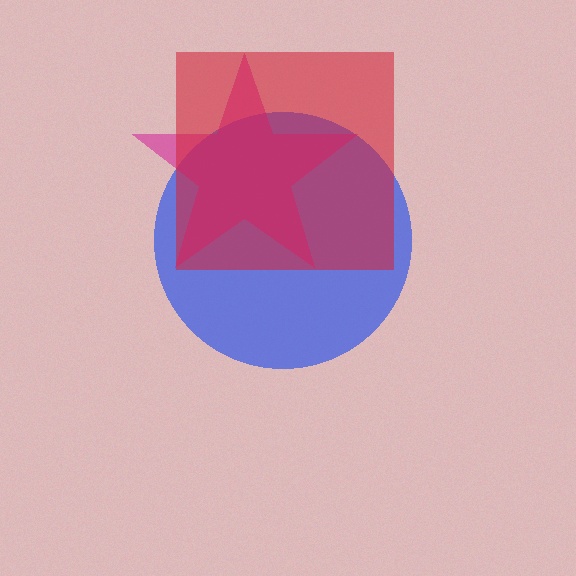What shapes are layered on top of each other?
The layered shapes are: a blue circle, a magenta star, a red square.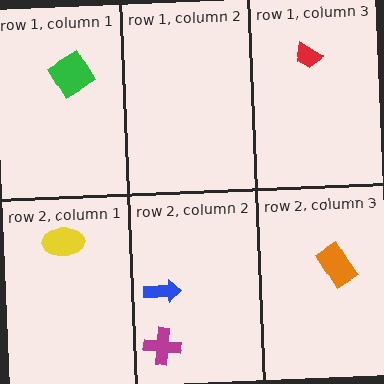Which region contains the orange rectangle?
The row 2, column 3 region.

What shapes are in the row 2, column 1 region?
The yellow ellipse.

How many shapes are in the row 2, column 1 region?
1.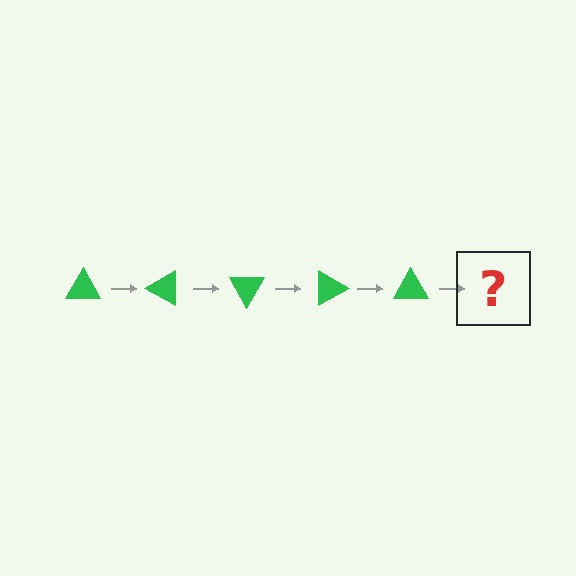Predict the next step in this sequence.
The next step is a green triangle rotated 150 degrees.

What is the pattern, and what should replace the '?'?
The pattern is that the triangle rotates 30 degrees each step. The '?' should be a green triangle rotated 150 degrees.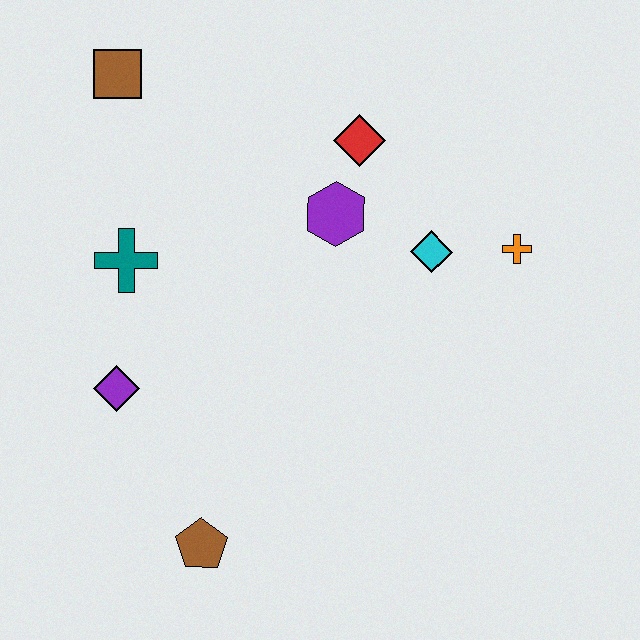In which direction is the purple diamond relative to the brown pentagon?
The purple diamond is above the brown pentagon.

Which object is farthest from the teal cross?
The orange cross is farthest from the teal cross.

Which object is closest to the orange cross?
The cyan diamond is closest to the orange cross.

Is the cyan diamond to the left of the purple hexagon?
No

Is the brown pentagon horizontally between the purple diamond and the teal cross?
No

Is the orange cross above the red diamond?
No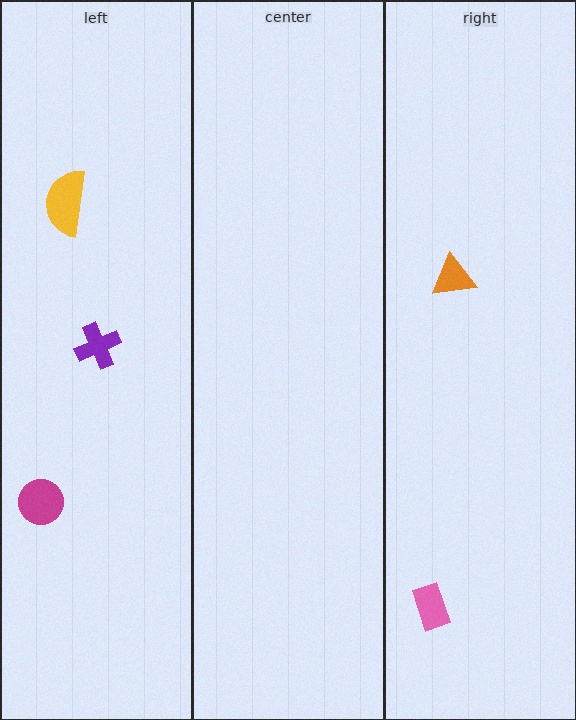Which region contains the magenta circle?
The left region.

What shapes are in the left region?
The yellow semicircle, the purple cross, the magenta circle.